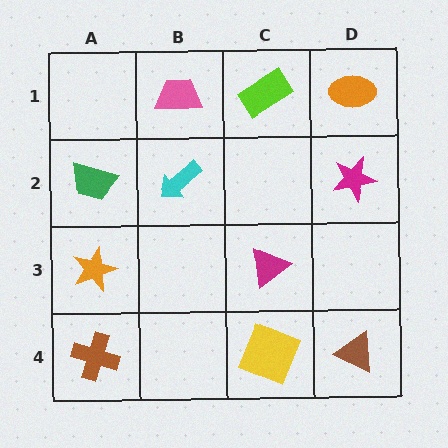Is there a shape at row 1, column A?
No, that cell is empty.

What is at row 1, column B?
A pink trapezoid.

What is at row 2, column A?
A green trapezoid.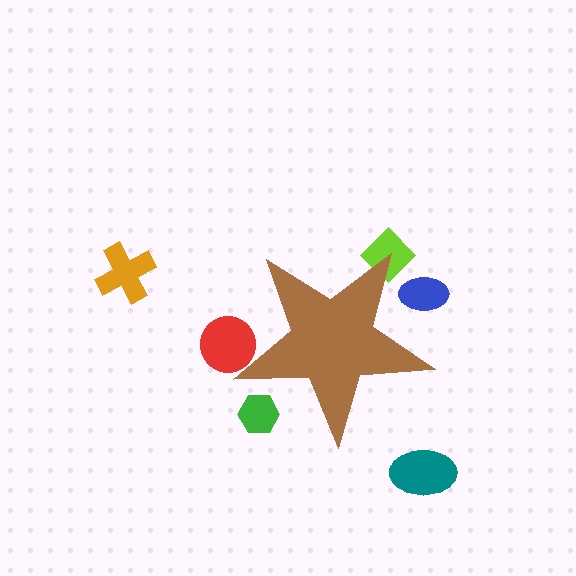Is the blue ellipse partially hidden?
Yes, the blue ellipse is partially hidden behind the brown star.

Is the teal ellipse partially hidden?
No, the teal ellipse is fully visible.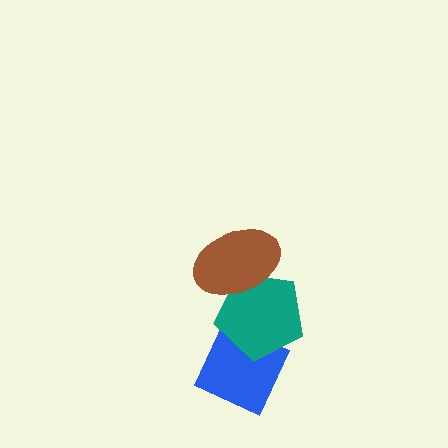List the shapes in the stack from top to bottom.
From top to bottom: the brown ellipse, the teal pentagon, the blue diamond.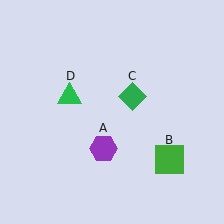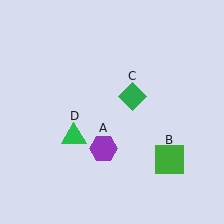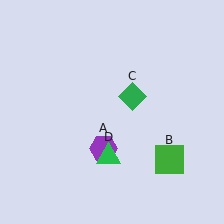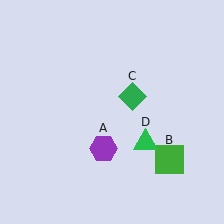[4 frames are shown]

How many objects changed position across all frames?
1 object changed position: green triangle (object D).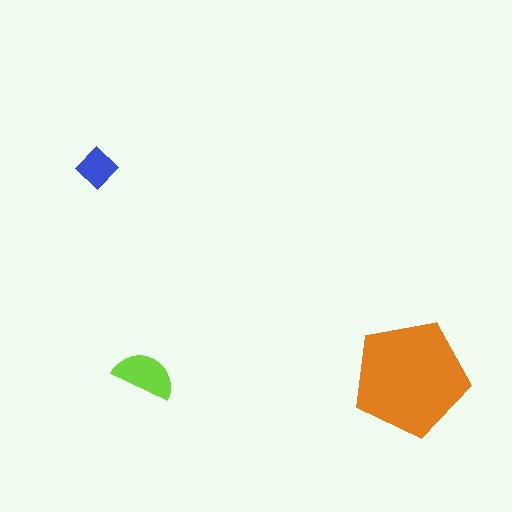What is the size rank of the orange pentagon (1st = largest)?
1st.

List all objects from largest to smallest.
The orange pentagon, the lime semicircle, the blue diamond.